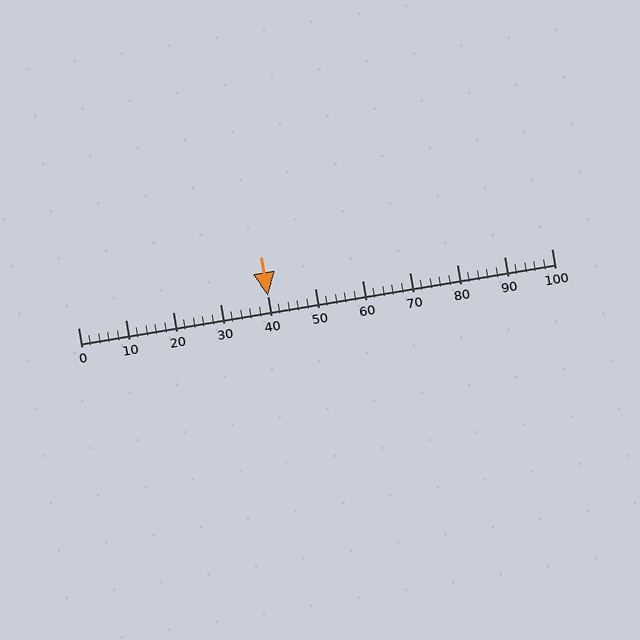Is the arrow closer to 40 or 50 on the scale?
The arrow is closer to 40.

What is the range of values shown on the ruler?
The ruler shows values from 0 to 100.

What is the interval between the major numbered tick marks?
The major tick marks are spaced 10 units apart.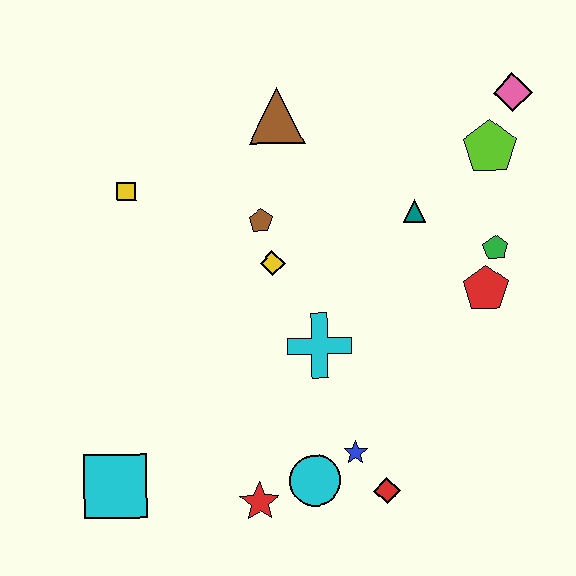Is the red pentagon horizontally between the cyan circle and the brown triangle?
No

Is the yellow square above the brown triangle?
No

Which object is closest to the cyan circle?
The blue star is closest to the cyan circle.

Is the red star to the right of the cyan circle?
No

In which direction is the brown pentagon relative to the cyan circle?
The brown pentagon is above the cyan circle.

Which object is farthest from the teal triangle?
The cyan square is farthest from the teal triangle.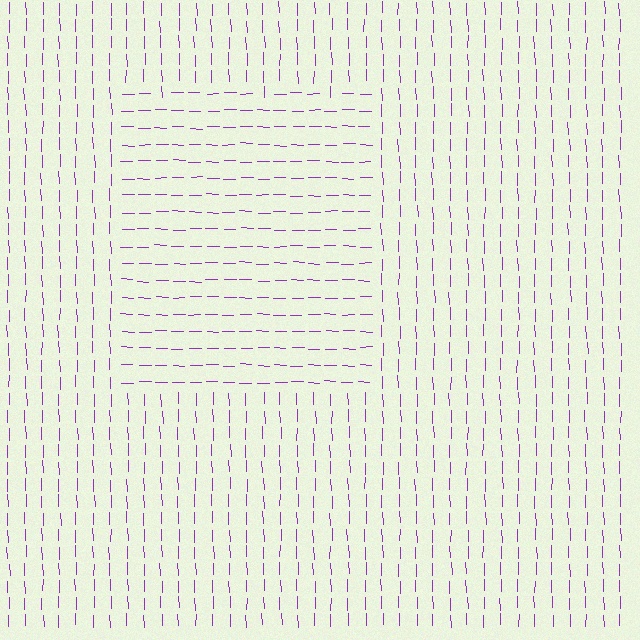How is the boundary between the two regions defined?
The boundary is defined purely by a change in line orientation (approximately 87 degrees difference). All lines are the same color and thickness.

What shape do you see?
I see a rectangle.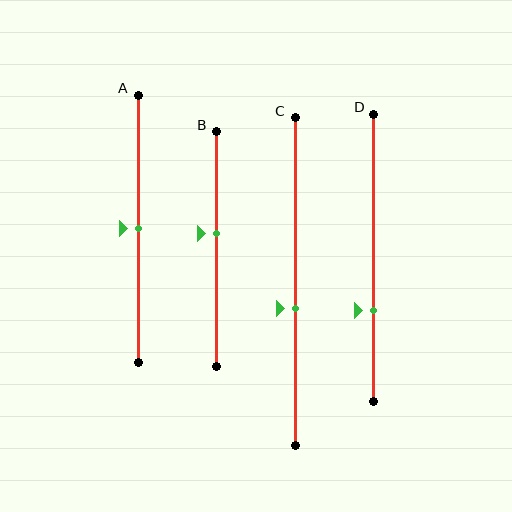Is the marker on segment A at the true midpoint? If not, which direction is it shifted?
Yes, the marker on segment A is at the true midpoint.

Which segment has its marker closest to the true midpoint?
Segment A has its marker closest to the true midpoint.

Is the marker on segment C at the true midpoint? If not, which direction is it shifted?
No, the marker on segment C is shifted downward by about 8% of the segment length.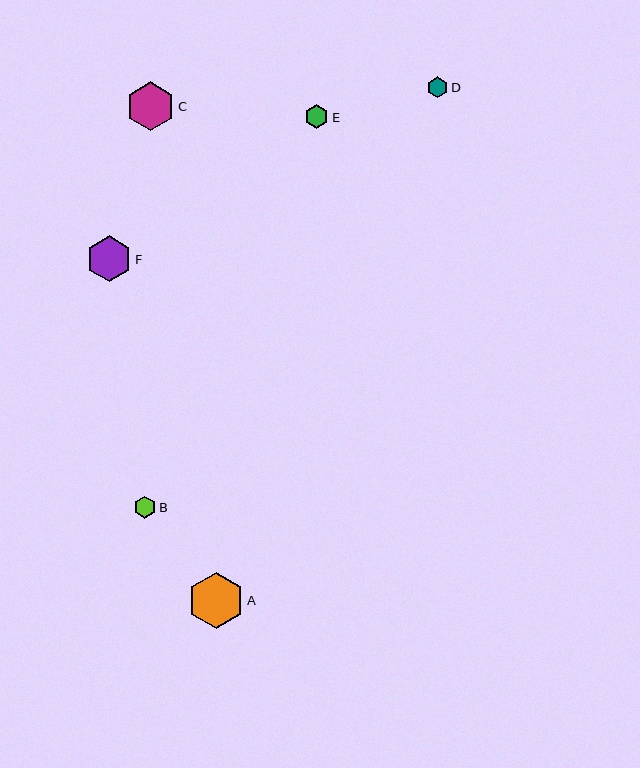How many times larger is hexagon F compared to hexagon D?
Hexagon F is approximately 2.2 times the size of hexagon D.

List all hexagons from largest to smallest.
From largest to smallest: A, C, F, E, B, D.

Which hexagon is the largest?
Hexagon A is the largest with a size of approximately 57 pixels.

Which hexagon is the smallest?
Hexagon D is the smallest with a size of approximately 20 pixels.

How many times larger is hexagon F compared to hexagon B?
Hexagon F is approximately 2.1 times the size of hexagon B.